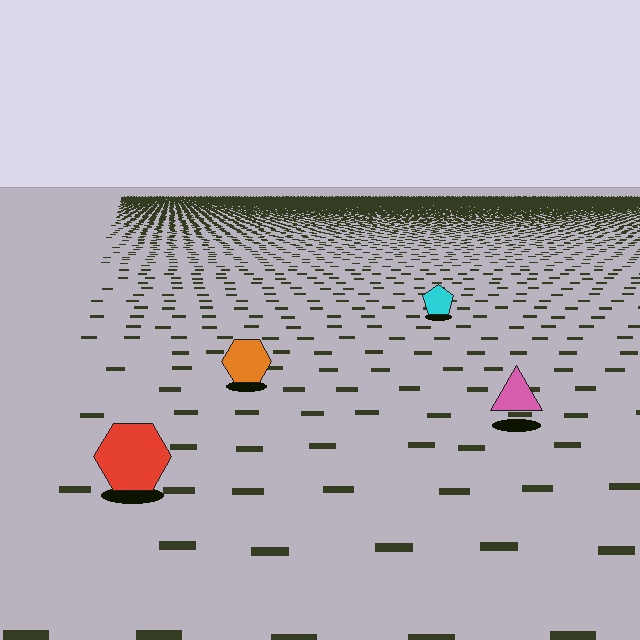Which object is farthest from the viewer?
The cyan pentagon is farthest from the viewer. It appears smaller and the ground texture around it is denser.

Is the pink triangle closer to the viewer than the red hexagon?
No. The red hexagon is closer — you can tell from the texture gradient: the ground texture is coarser near it.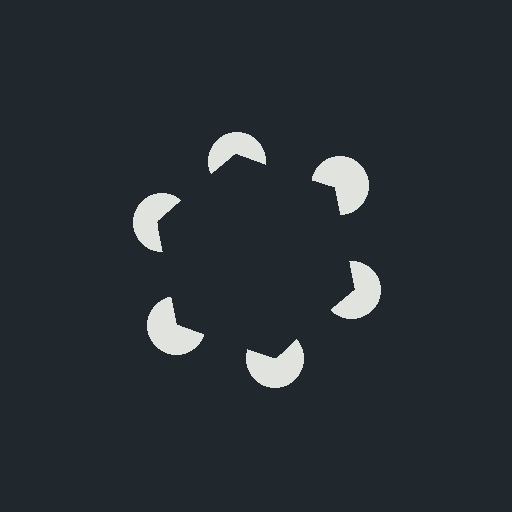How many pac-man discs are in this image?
There are 6 — one at each vertex of the illusory hexagon.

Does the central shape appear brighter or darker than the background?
It typically appears slightly darker than the background, even though no actual brightness change is drawn.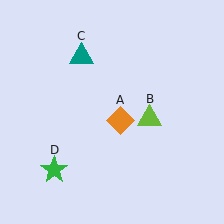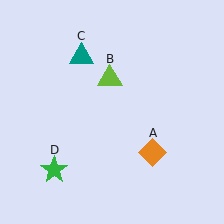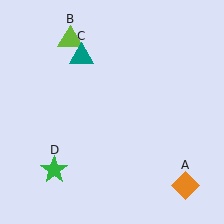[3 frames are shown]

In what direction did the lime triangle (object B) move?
The lime triangle (object B) moved up and to the left.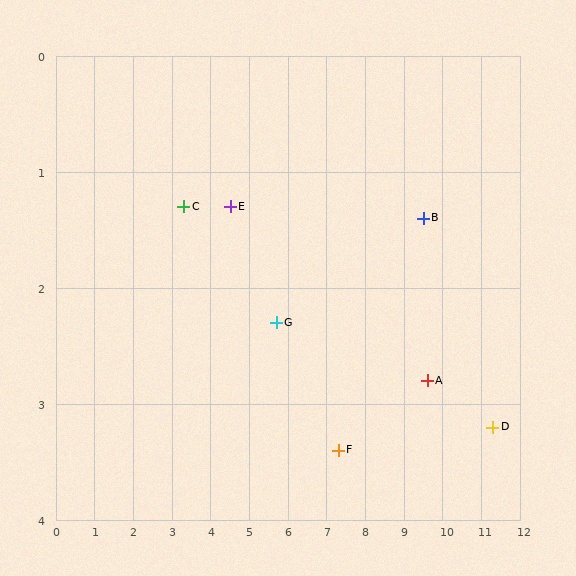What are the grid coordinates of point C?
Point C is at approximately (3.3, 1.3).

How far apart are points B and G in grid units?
Points B and G are about 3.9 grid units apart.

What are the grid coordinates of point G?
Point G is at approximately (5.7, 2.3).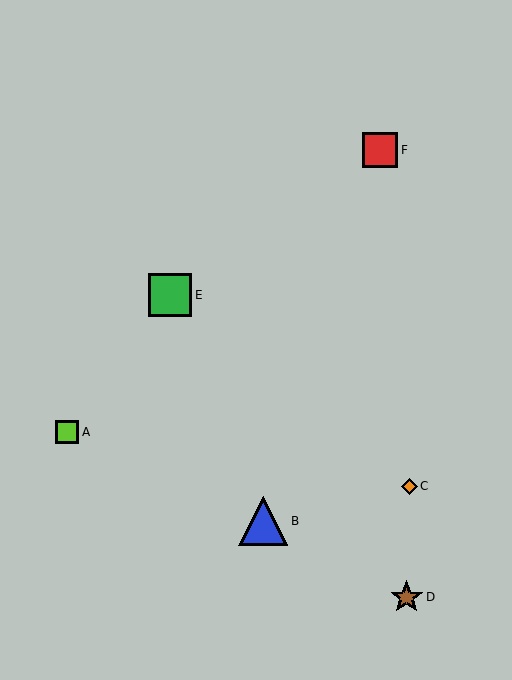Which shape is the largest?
The blue triangle (labeled B) is the largest.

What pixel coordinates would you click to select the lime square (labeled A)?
Click at (67, 432) to select the lime square A.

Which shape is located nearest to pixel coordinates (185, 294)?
The green square (labeled E) at (170, 295) is nearest to that location.